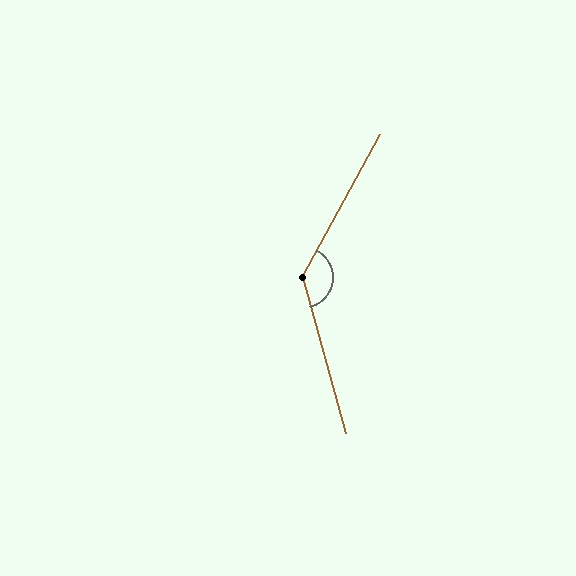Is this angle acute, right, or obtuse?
It is obtuse.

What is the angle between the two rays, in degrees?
Approximately 136 degrees.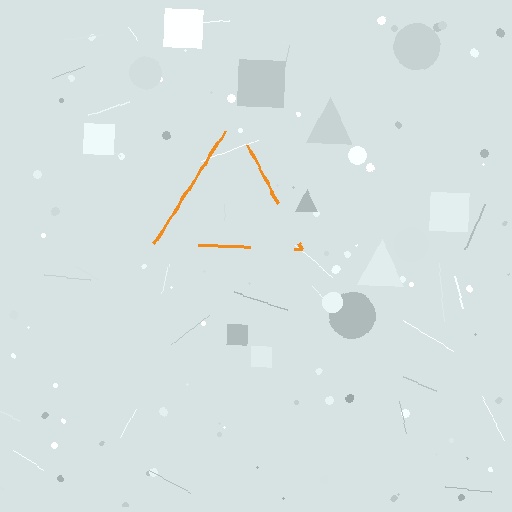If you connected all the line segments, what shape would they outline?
They would outline a triangle.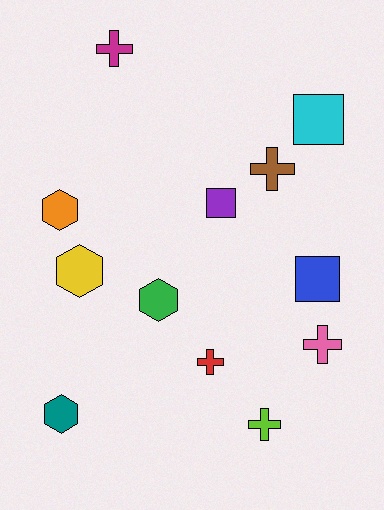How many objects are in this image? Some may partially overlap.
There are 12 objects.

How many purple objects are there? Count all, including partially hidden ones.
There is 1 purple object.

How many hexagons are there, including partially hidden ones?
There are 4 hexagons.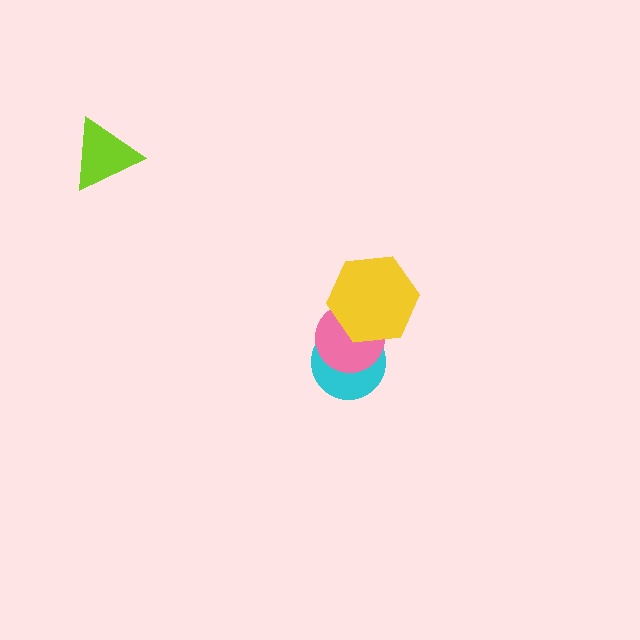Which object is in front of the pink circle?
The yellow hexagon is in front of the pink circle.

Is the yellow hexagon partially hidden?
No, no other shape covers it.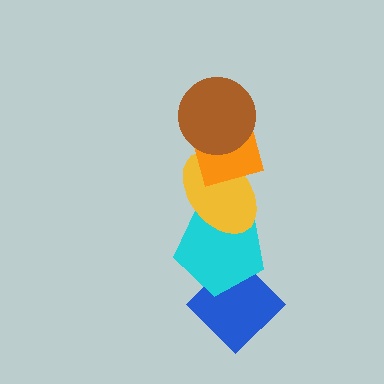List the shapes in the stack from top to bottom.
From top to bottom: the brown circle, the orange diamond, the yellow ellipse, the cyan pentagon, the blue diamond.